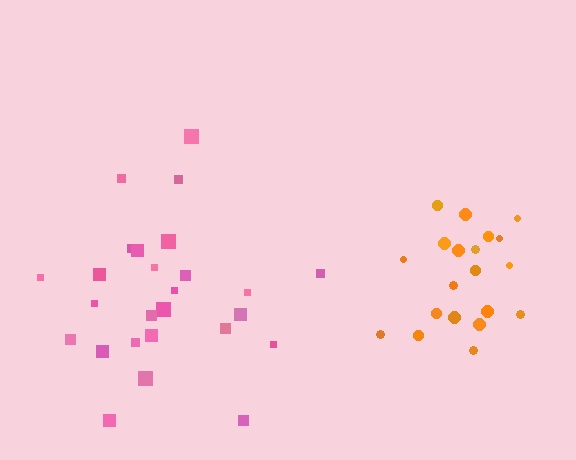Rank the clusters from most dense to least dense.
orange, pink.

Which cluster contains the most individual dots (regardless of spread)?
Pink (26).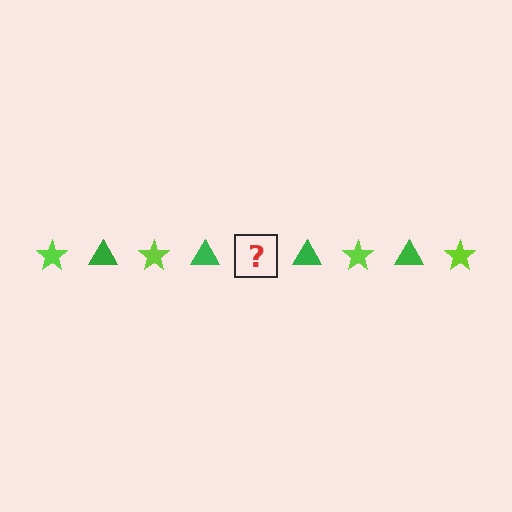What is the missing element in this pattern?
The missing element is a lime star.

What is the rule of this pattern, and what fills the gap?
The rule is that the pattern alternates between lime star and green triangle. The gap should be filled with a lime star.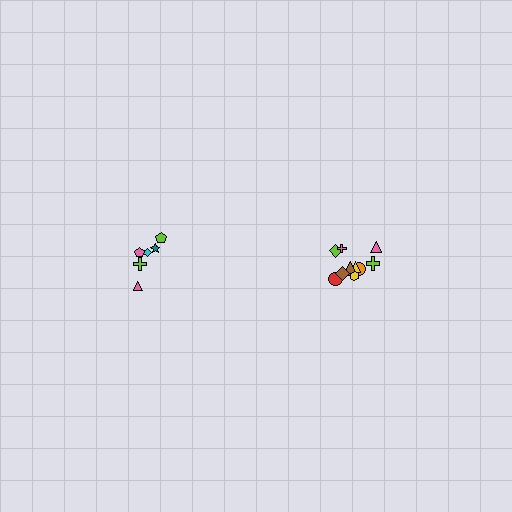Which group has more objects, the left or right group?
The right group.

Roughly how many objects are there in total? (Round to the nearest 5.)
Roughly 15 objects in total.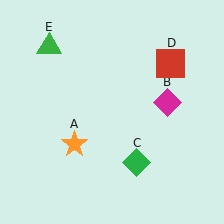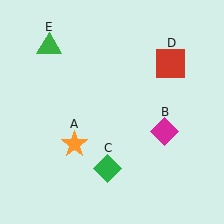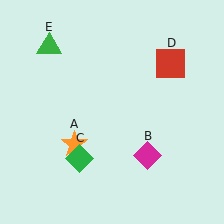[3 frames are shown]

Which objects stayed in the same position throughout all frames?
Orange star (object A) and red square (object D) and green triangle (object E) remained stationary.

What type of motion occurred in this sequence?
The magenta diamond (object B), green diamond (object C) rotated clockwise around the center of the scene.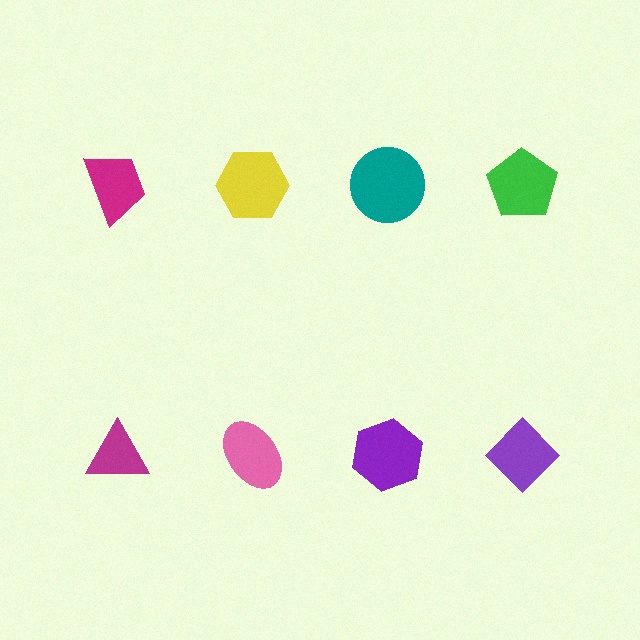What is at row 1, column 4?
A green pentagon.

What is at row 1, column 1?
A magenta trapezoid.